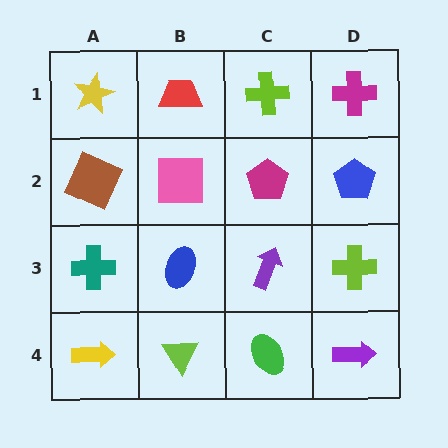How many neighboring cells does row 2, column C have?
4.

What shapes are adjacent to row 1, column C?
A magenta pentagon (row 2, column C), a red trapezoid (row 1, column B), a magenta cross (row 1, column D).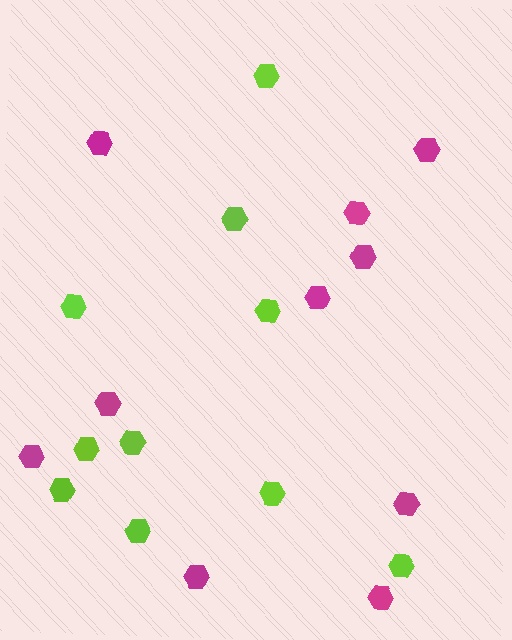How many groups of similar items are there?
There are 2 groups: one group of magenta hexagons (10) and one group of lime hexagons (10).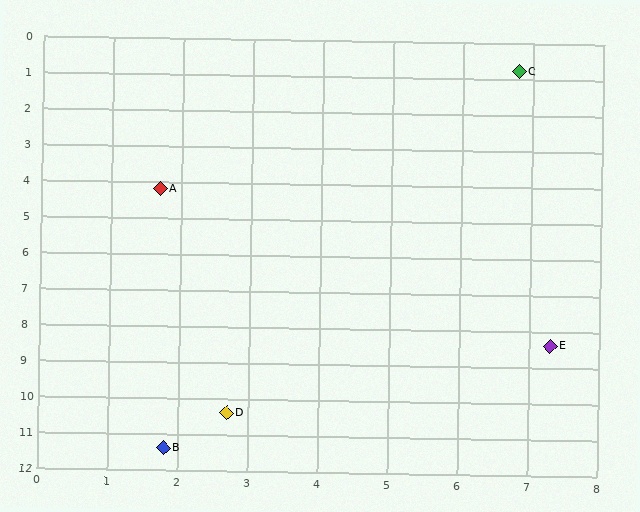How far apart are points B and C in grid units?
Points B and C are about 11.7 grid units apart.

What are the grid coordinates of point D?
Point D is at approximately (2.7, 10.4).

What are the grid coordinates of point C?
Point C is at approximately (6.8, 0.8).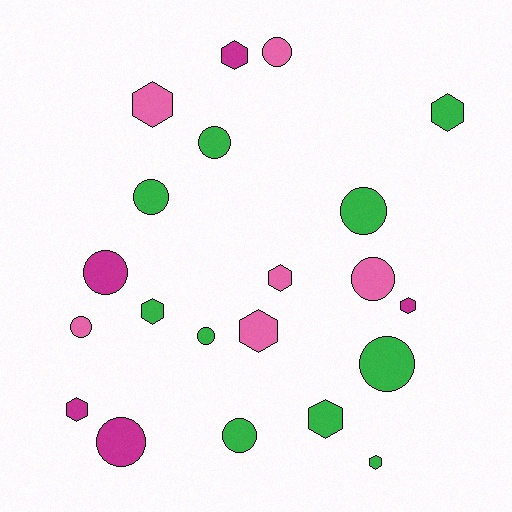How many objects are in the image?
There are 21 objects.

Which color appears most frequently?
Green, with 10 objects.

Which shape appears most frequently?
Circle, with 11 objects.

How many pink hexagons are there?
There are 3 pink hexagons.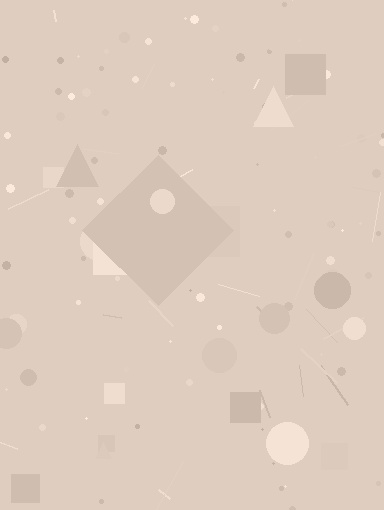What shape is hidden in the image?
A diamond is hidden in the image.